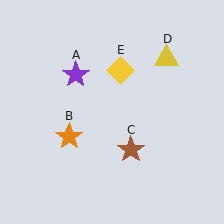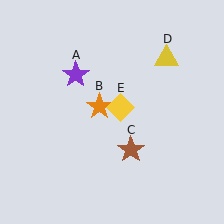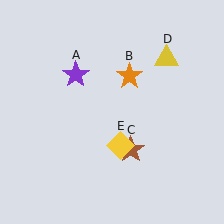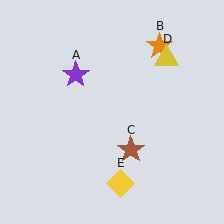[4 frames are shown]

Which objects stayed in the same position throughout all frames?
Purple star (object A) and brown star (object C) and yellow triangle (object D) remained stationary.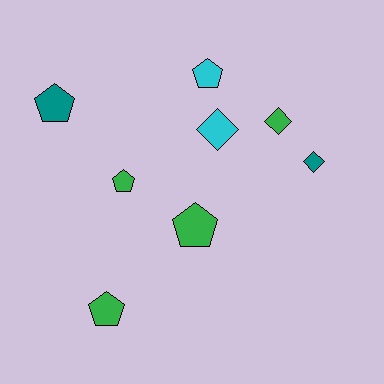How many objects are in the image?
There are 8 objects.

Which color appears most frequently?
Green, with 4 objects.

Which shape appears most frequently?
Pentagon, with 5 objects.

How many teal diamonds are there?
There is 1 teal diamond.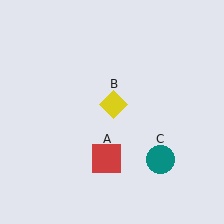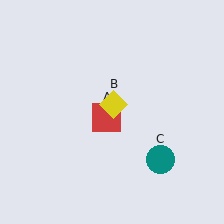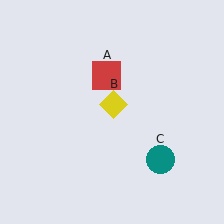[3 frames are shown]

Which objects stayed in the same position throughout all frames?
Yellow diamond (object B) and teal circle (object C) remained stationary.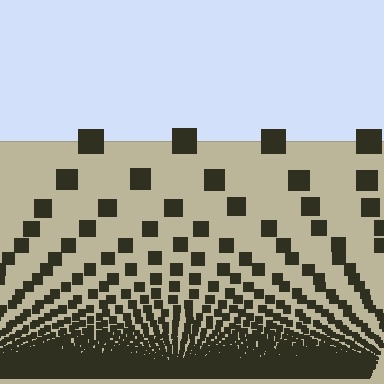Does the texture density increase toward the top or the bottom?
Density increases toward the bottom.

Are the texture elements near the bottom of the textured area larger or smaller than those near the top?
Smaller. The gradient is inverted — elements near the bottom are smaller and denser.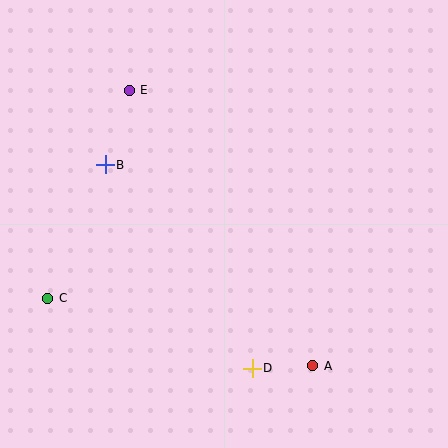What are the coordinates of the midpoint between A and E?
The midpoint between A and E is at (221, 228).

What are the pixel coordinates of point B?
Point B is at (105, 165).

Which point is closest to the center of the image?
Point B at (105, 165) is closest to the center.